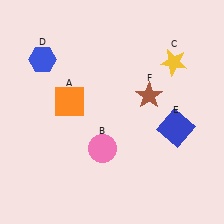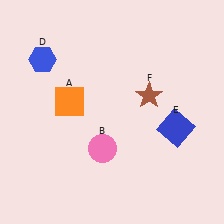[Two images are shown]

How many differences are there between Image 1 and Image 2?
There is 1 difference between the two images.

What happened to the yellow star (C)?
The yellow star (C) was removed in Image 2. It was in the top-right area of Image 1.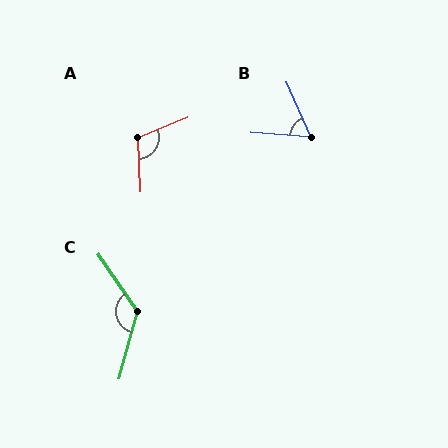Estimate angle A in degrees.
Approximately 109 degrees.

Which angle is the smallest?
B, at approximately 62 degrees.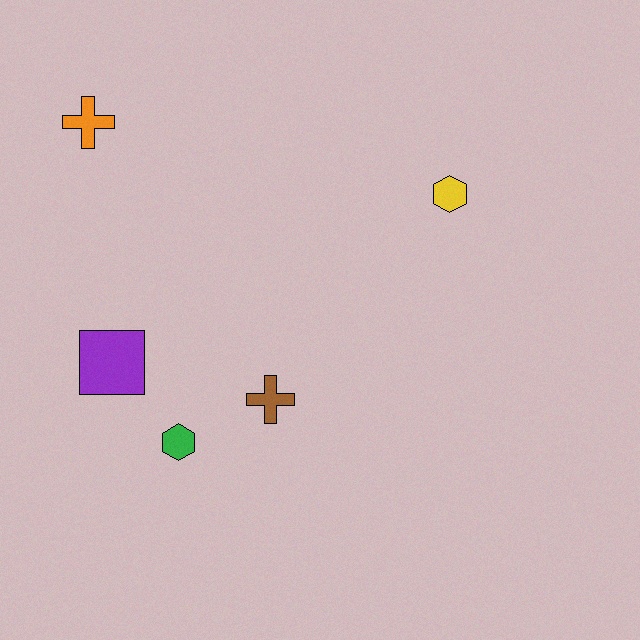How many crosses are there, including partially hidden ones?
There are 2 crosses.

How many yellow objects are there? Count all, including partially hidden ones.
There is 1 yellow object.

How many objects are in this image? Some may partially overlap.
There are 5 objects.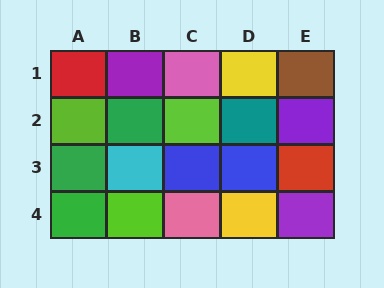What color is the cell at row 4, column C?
Pink.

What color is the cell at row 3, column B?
Cyan.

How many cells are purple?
3 cells are purple.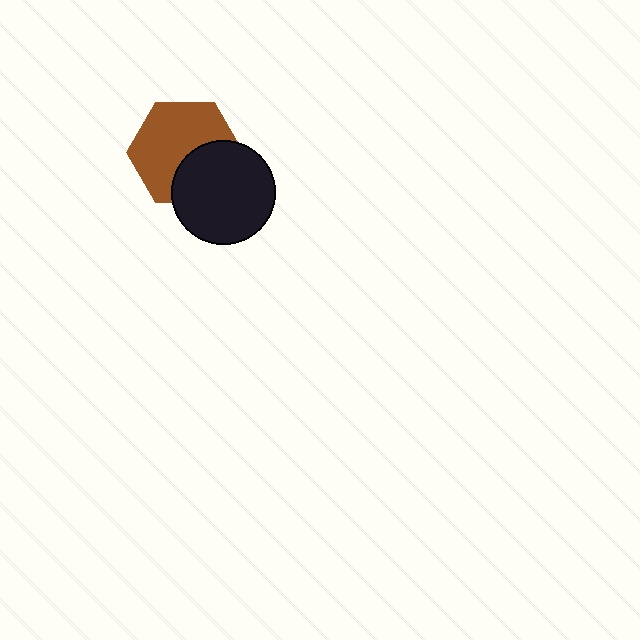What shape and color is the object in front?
The object in front is a black circle.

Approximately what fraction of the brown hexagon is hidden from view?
Roughly 36% of the brown hexagon is hidden behind the black circle.